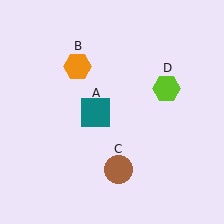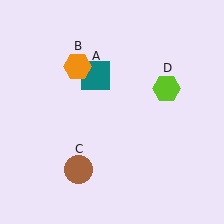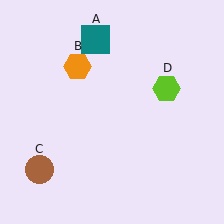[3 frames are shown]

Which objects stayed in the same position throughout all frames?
Orange hexagon (object B) and lime hexagon (object D) remained stationary.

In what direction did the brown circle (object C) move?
The brown circle (object C) moved left.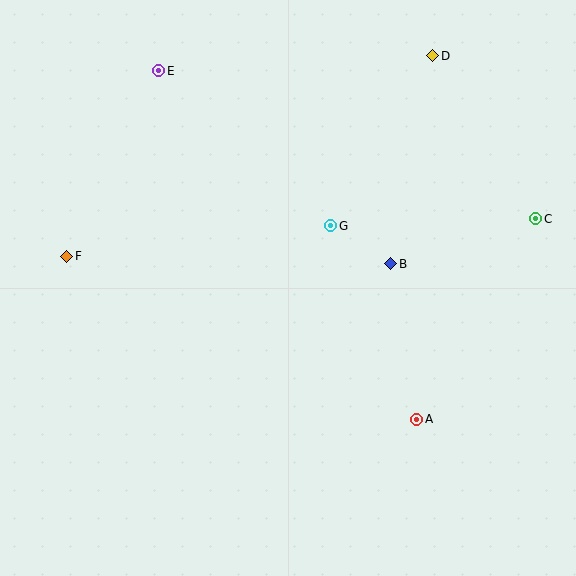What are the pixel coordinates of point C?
Point C is at (536, 219).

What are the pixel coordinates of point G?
Point G is at (331, 226).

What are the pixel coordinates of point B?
Point B is at (391, 264).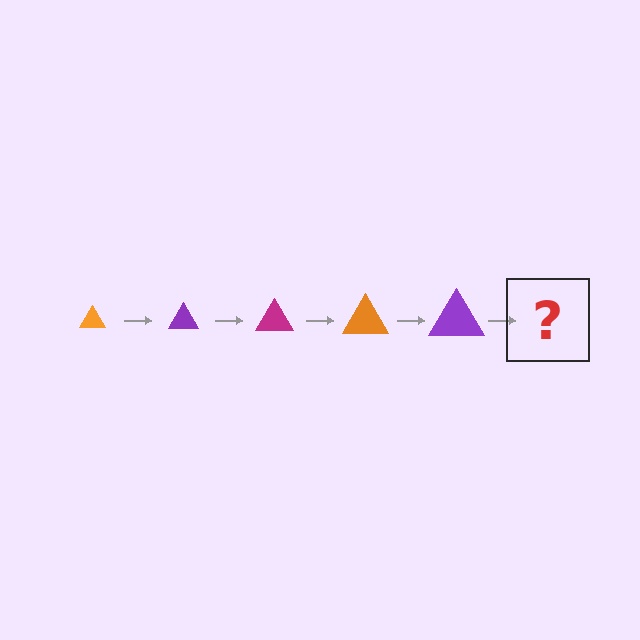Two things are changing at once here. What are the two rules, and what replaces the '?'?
The two rules are that the triangle grows larger each step and the color cycles through orange, purple, and magenta. The '?' should be a magenta triangle, larger than the previous one.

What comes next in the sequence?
The next element should be a magenta triangle, larger than the previous one.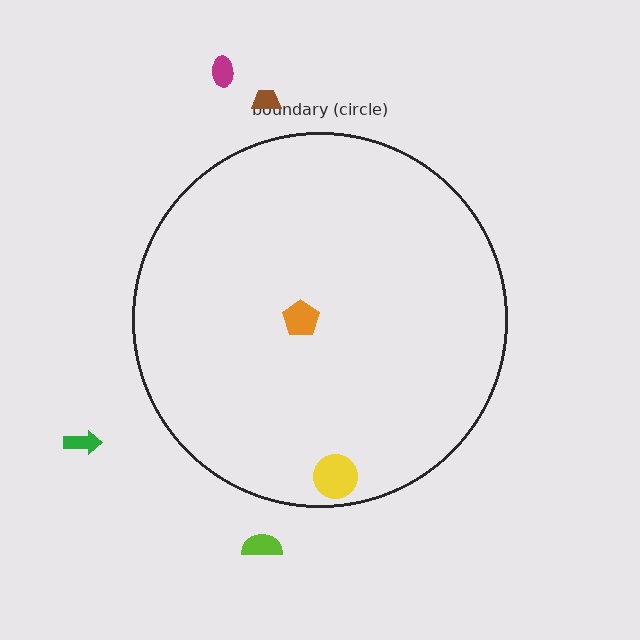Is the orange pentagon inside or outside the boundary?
Inside.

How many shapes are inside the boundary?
2 inside, 4 outside.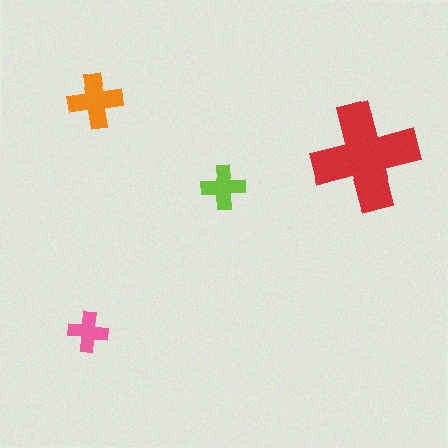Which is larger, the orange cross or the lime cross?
The orange one.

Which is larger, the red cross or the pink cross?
The red one.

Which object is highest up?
The orange cross is topmost.